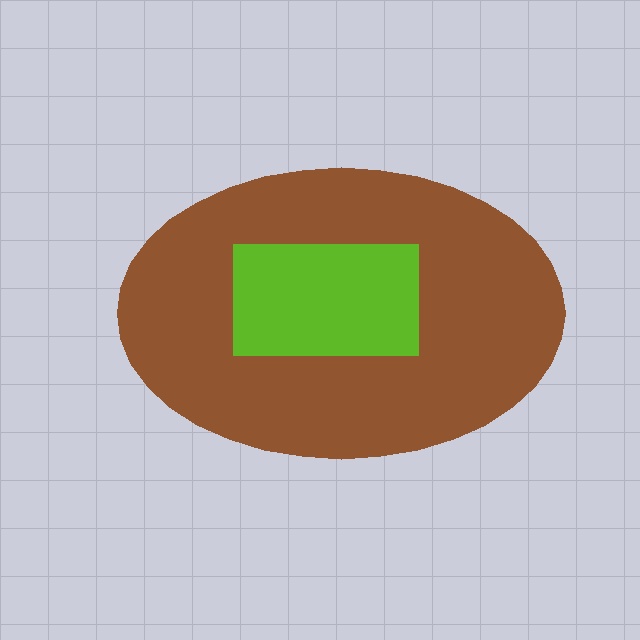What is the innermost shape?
The lime rectangle.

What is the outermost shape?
The brown ellipse.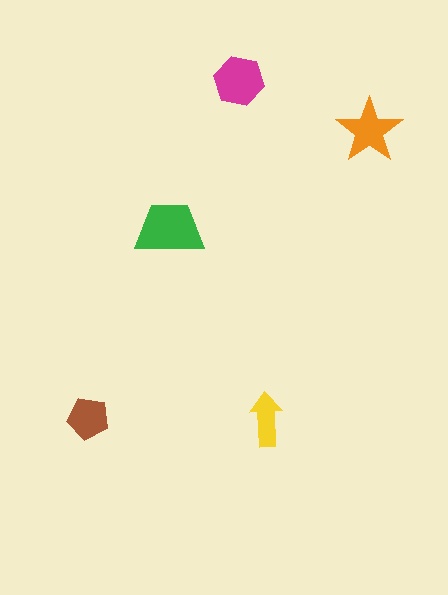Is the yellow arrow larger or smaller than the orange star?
Smaller.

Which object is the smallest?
The yellow arrow.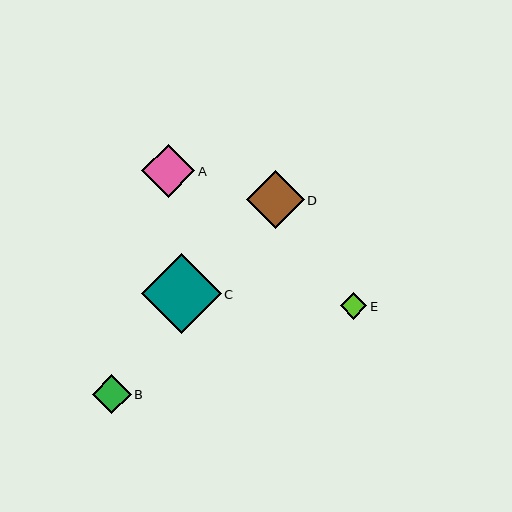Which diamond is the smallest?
Diamond E is the smallest with a size of approximately 26 pixels.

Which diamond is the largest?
Diamond C is the largest with a size of approximately 80 pixels.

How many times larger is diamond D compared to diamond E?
Diamond D is approximately 2.2 times the size of diamond E.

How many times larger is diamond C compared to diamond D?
Diamond C is approximately 1.4 times the size of diamond D.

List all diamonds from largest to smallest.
From largest to smallest: C, D, A, B, E.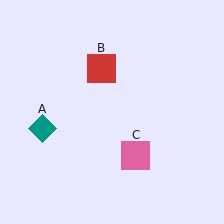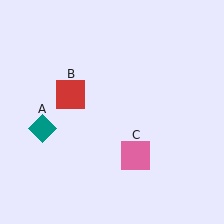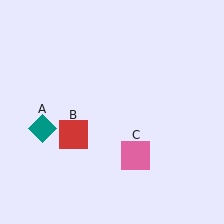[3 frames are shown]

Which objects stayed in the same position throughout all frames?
Teal diamond (object A) and pink square (object C) remained stationary.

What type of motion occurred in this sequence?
The red square (object B) rotated counterclockwise around the center of the scene.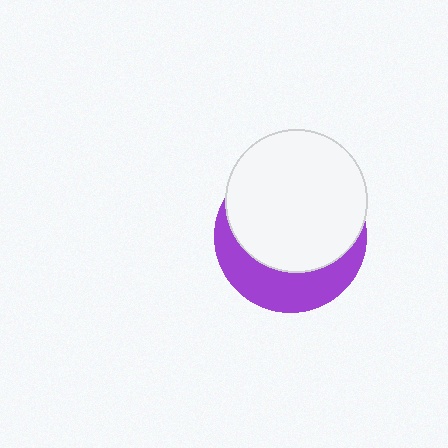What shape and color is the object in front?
The object in front is a white circle.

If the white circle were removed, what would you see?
You would see the complete purple circle.